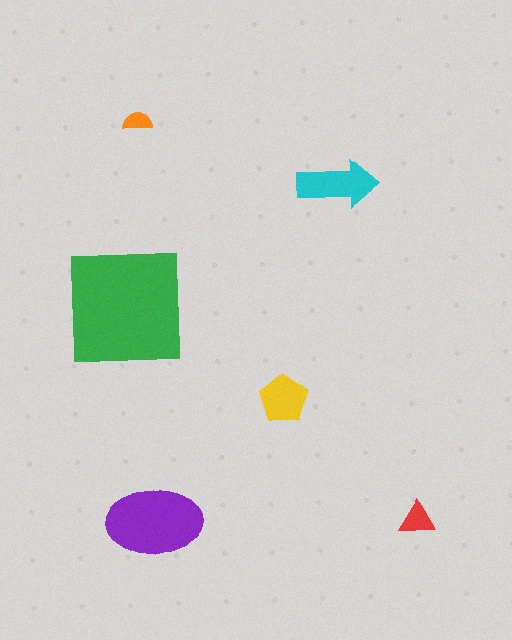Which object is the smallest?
The orange semicircle.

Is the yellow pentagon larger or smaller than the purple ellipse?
Smaller.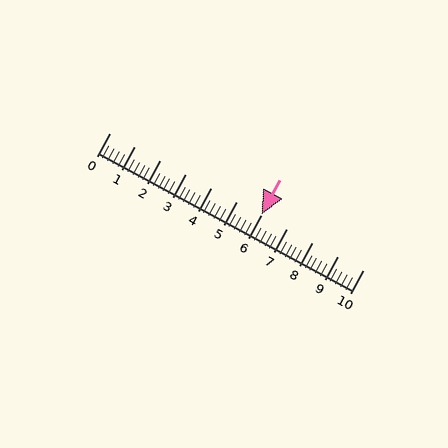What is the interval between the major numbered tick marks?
The major tick marks are spaced 1 units apart.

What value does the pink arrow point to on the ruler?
The pink arrow points to approximately 6.0.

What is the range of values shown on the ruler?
The ruler shows values from 0 to 10.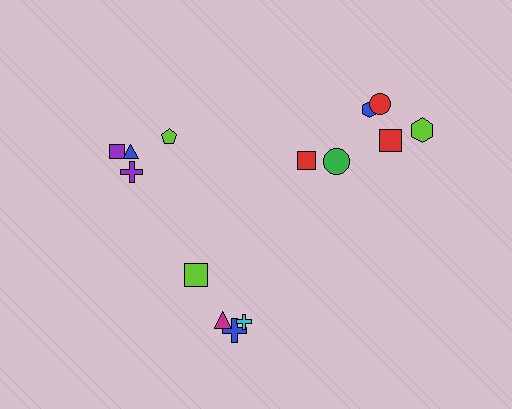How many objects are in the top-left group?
There are 4 objects.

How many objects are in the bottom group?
There are 4 objects.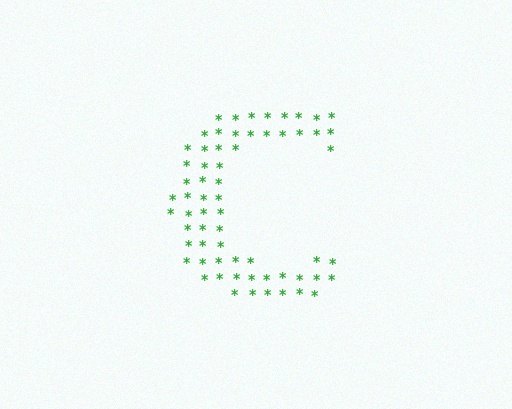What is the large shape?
The large shape is the letter C.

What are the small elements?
The small elements are asterisks.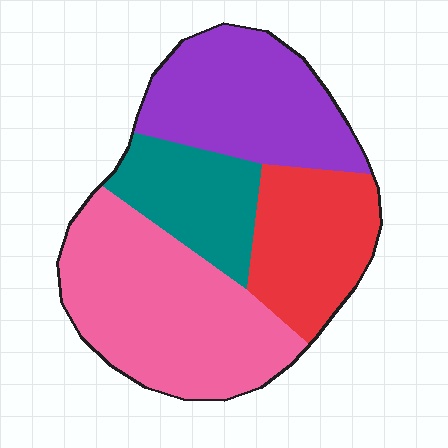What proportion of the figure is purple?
Purple covers about 25% of the figure.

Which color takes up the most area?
Pink, at roughly 35%.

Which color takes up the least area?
Teal, at roughly 15%.